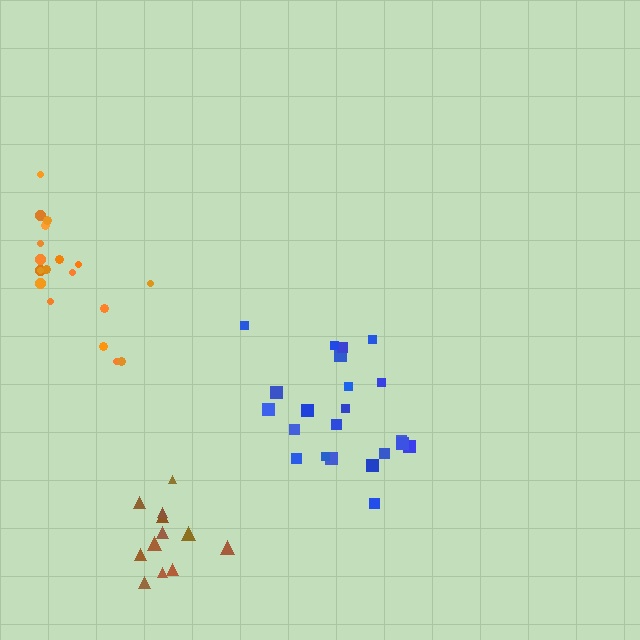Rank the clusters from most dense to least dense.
brown, blue, orange.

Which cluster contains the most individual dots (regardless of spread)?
Blue (22).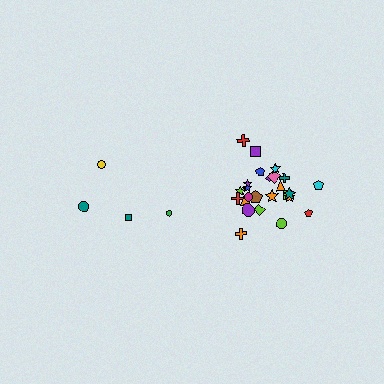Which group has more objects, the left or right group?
The right group.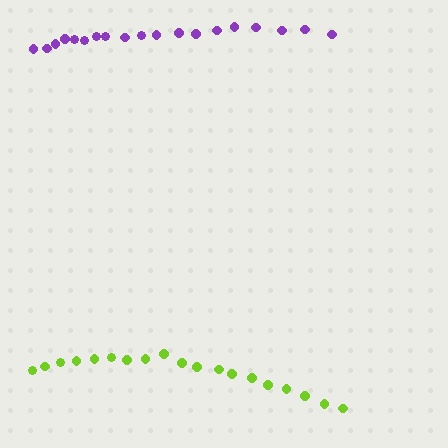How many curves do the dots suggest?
There are 2 distinct paths.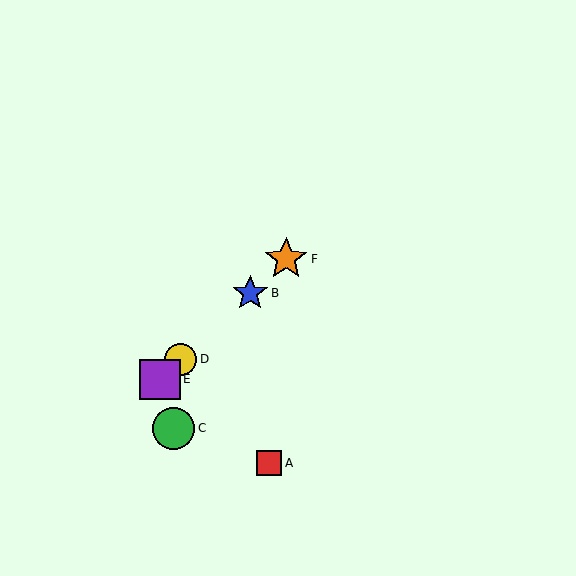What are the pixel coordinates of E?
Object E is at (160, 379).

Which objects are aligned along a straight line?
Objects B, D, E, F are aligned along a straight line.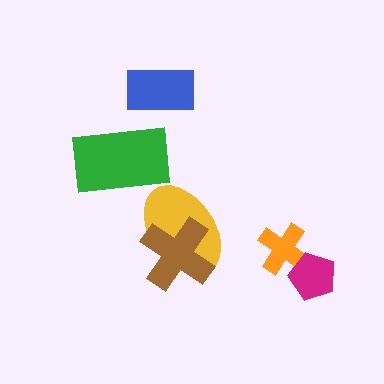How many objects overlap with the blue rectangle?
0 objects overlap with the blue rectangle.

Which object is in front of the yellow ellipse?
The brown cross is in front of the yellow ellipse.